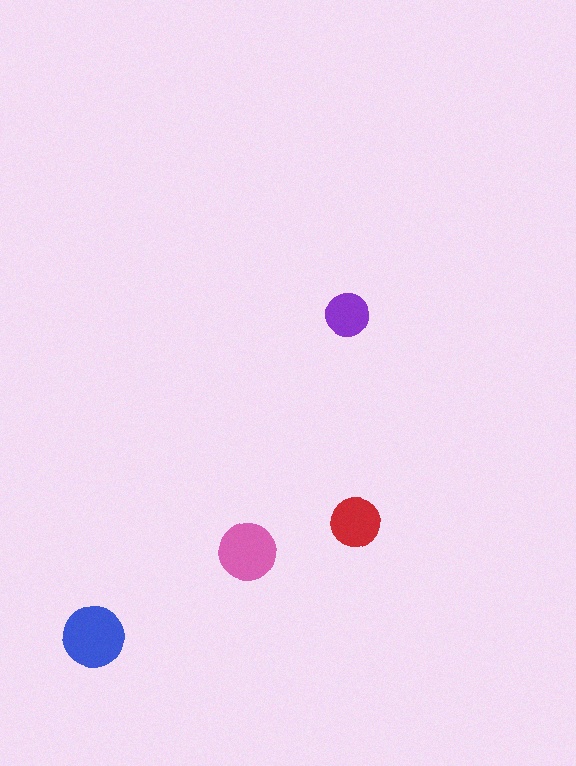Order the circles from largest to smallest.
the blue one, the pink one, the red one, the purple one.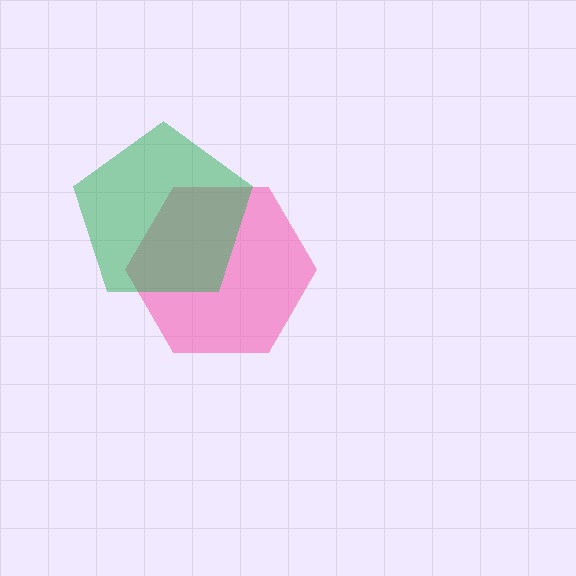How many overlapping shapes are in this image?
There are 2 overlapping shapes in the image.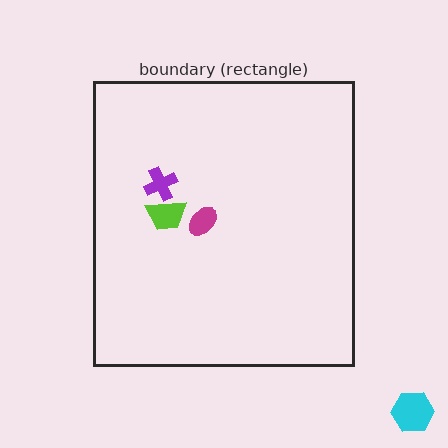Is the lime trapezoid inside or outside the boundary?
Inside.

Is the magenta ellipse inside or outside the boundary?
Inside.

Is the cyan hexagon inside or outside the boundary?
Outside.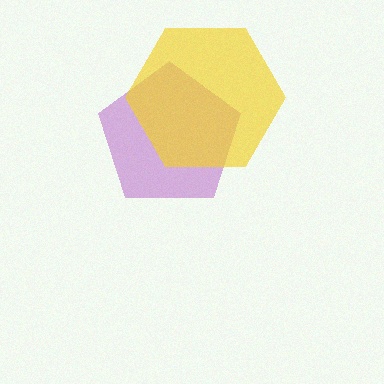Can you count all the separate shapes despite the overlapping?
Yes, there are 2 separate shapes.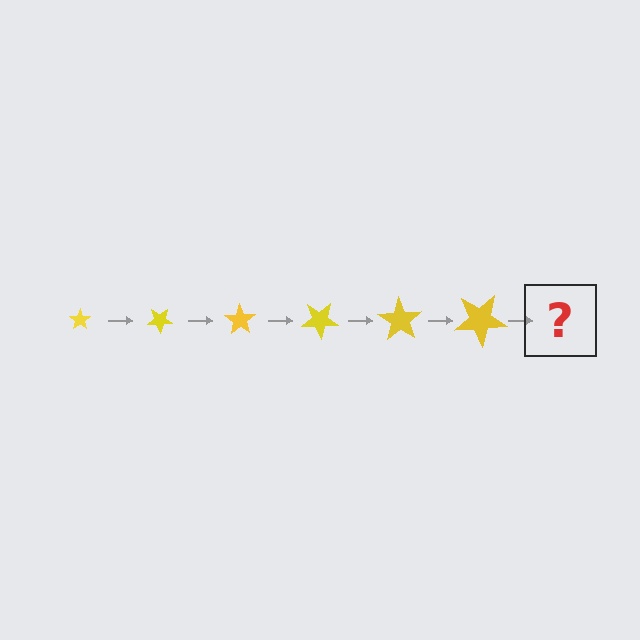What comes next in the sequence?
The next element should be a star, larger than the previous one and rotated 210 degrees from the start.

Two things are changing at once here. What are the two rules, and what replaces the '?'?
The two rules are that the star grows larger each step and it rotates 35 degrees each step. The '?' should be a star, larger than the previous one and rotated 210 degrees from the start.